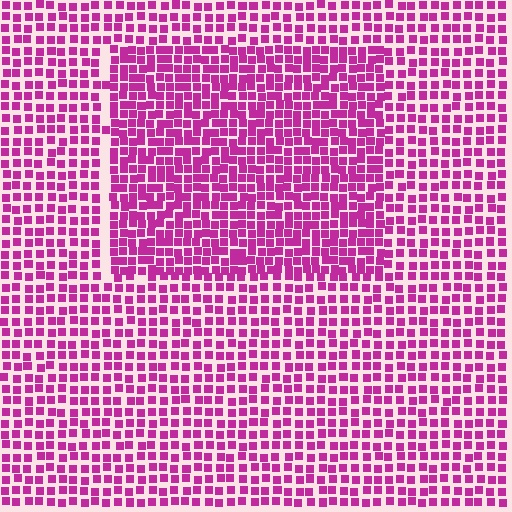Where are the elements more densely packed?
The elements are more densely packed inside the rectangle boundary.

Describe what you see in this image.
The image contains small magenta elements arranged at two different densities. A rectangle-shaped region is visible where the elements are more densely packed than the surrounding area.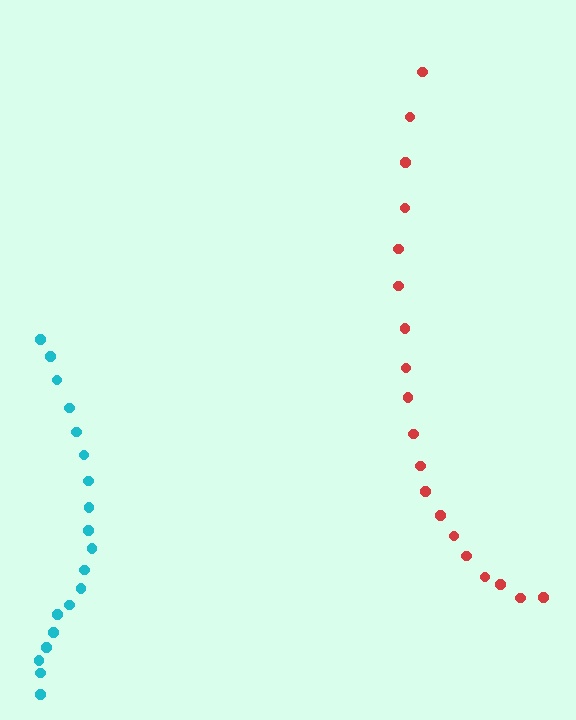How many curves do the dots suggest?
There are 2 distinct paths.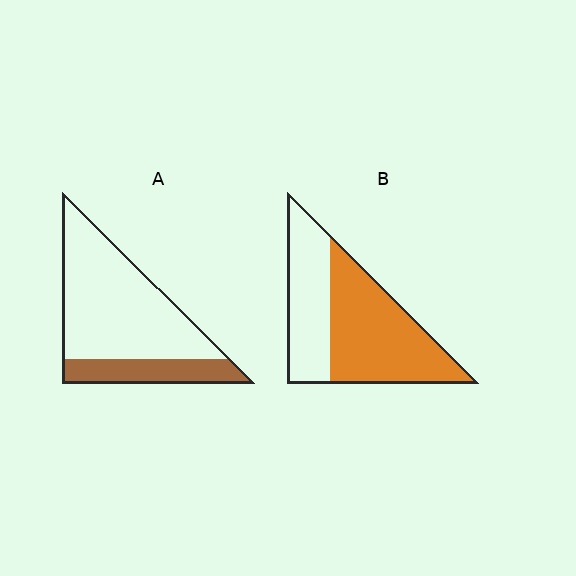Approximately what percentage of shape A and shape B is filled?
A is approximately 25% and B is approximately 60%.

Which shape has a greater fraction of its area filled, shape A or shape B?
Shape B.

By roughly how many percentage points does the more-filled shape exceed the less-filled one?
By roughly 35 percentage points (B over A).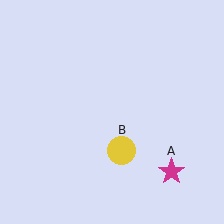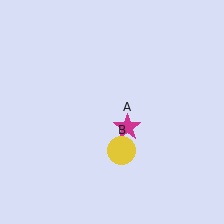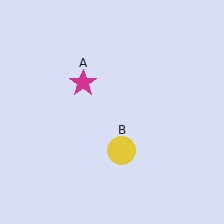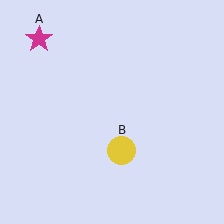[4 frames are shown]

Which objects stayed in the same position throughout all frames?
Yellow circle (object B) remained stationary.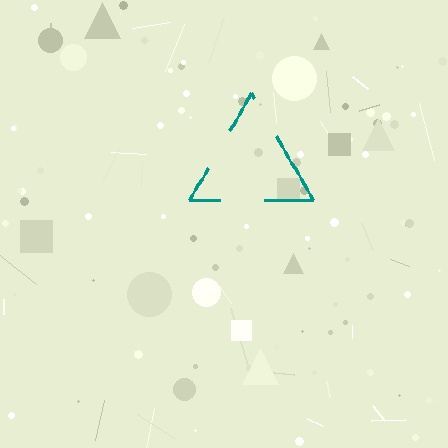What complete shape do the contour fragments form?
The contour fragments form a triangle.